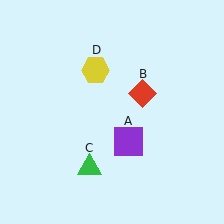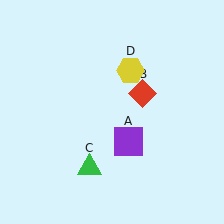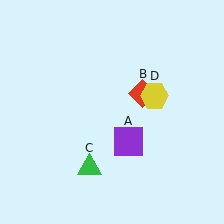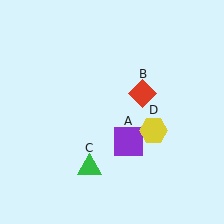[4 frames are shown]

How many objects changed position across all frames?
1 object changed position: yellow hexagon (object D).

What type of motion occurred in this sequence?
The yellow hexagon (object D) rotated clockwise around the center of the scene.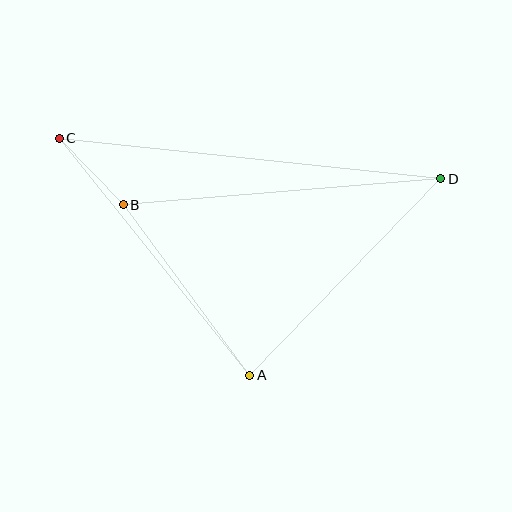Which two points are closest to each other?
Points B and C are closest to each other.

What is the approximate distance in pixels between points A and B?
The distance between A and B is approximately 212 pixels.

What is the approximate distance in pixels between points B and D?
The distance between B and D is approximately 318 pixels.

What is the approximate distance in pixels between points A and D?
The distance between A and D is approximately 274 pixels.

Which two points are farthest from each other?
Points C and D are farthest from each other.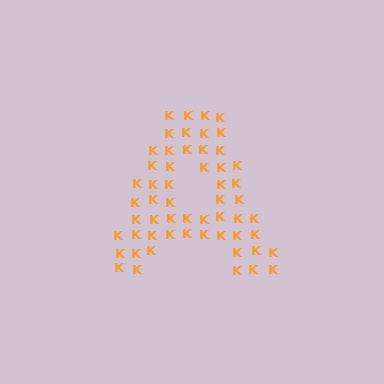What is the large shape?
The large shape is the letter A.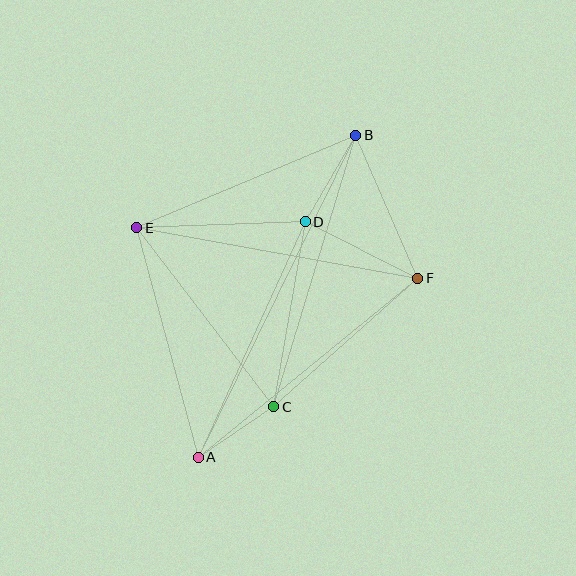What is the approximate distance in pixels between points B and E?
The distance between B and E is approximately 238 pixels.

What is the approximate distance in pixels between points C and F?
The distance between C and F is approximately 193 pixels.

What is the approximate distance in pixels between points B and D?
The distance between B and D is approximately 100 pixels.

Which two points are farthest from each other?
Points A and B are farthest from each other.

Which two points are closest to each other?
Points A and C are closest to each other.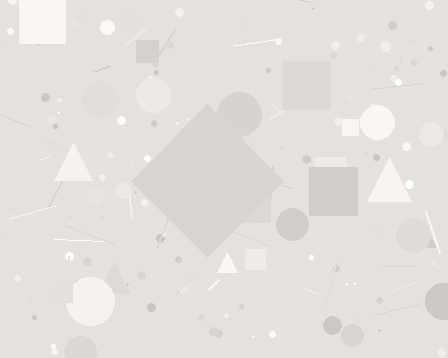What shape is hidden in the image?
A diamond is hidden in the image.